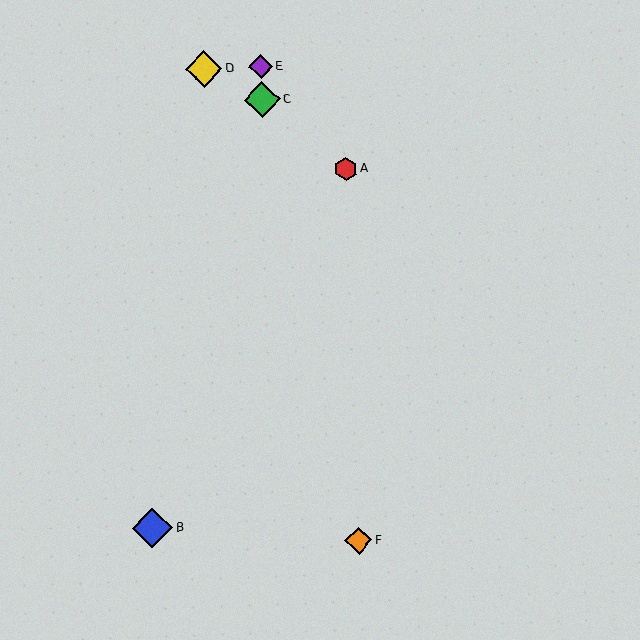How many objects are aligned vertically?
2 objects (C, E) are aligned vertically.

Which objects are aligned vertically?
Objects C, E are aligned vertically.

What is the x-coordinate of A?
Object A is at x≈346.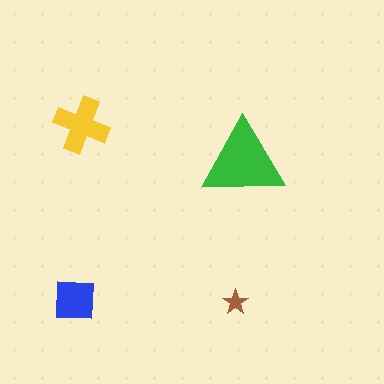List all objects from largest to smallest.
The green triangle, the yellow cross, the blue square, the brown star.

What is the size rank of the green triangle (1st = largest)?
1st.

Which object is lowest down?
The brown star is bottommost.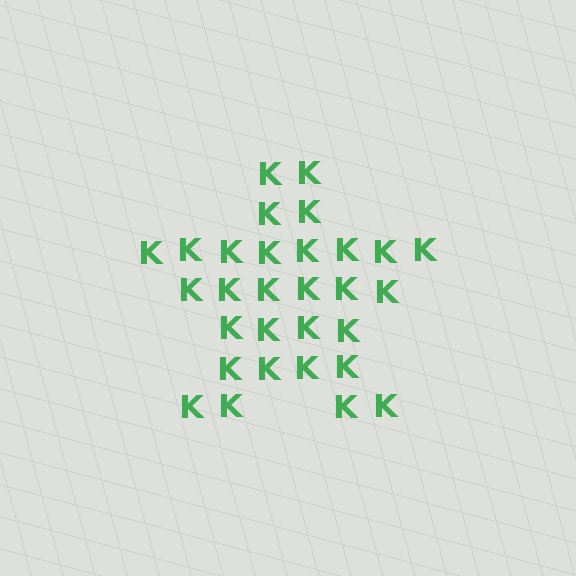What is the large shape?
The large shape is a star.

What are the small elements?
The small elements are letter K's.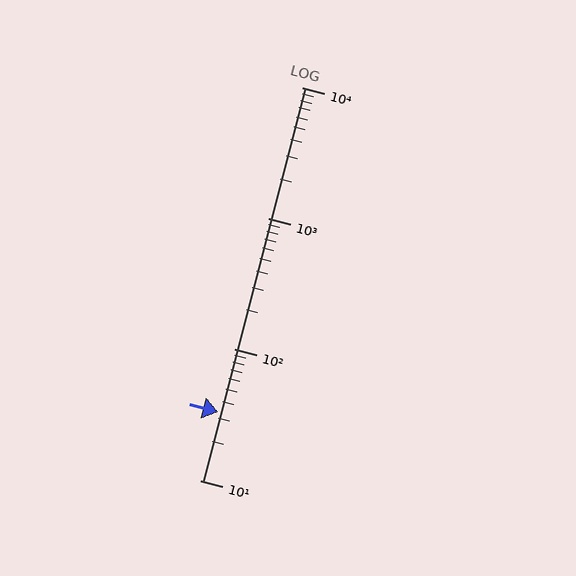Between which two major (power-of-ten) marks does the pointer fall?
The pointer is between 10 and 100.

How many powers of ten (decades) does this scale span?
The scale spans 3 decades, from 10 to 10000.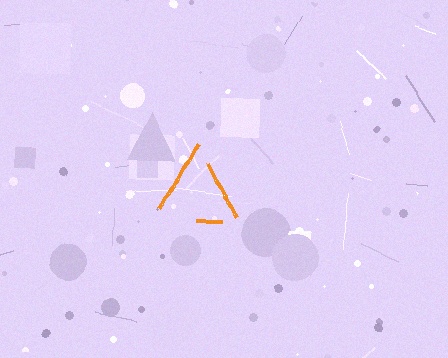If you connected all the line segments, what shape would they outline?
They would outline a triangle.